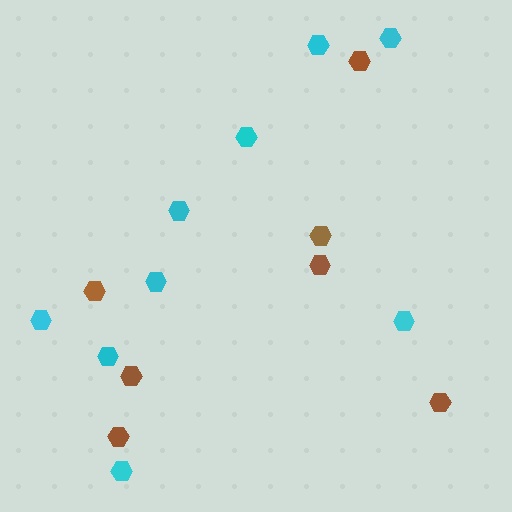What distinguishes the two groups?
There are 2 groups: one group of cyan hexagons (9) and one group of brown hexagons (7).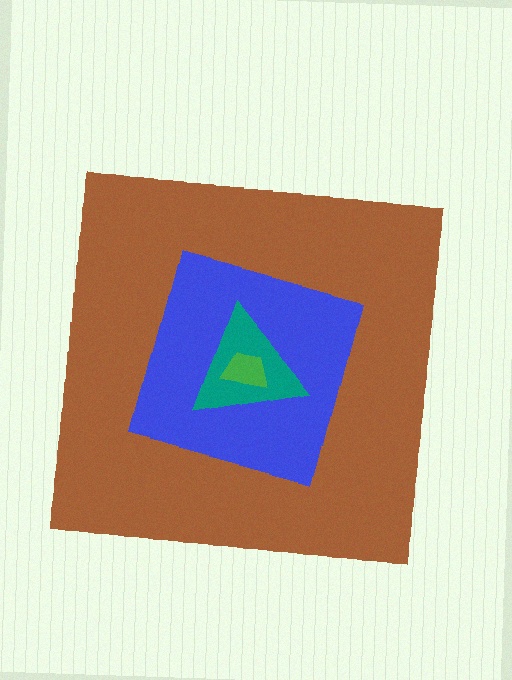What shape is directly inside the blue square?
The teal triangle.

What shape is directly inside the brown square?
The blue square.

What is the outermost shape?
The brown square.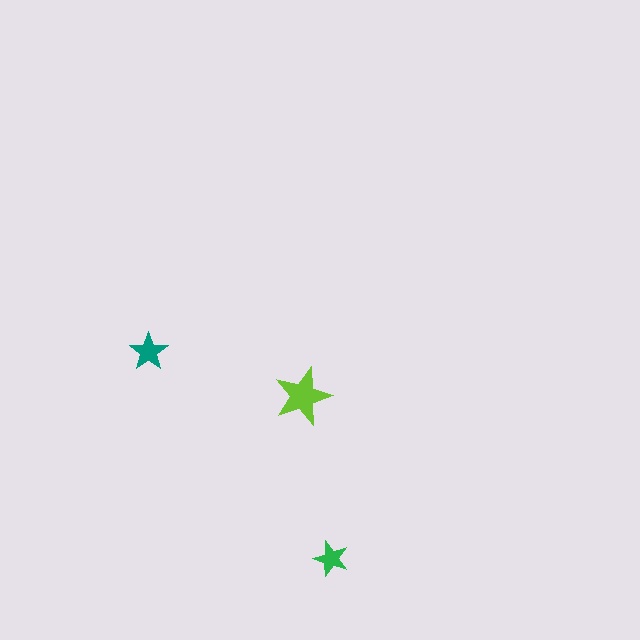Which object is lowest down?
The green star is bottommost.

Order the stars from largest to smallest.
the lime one, the teal one, the green one.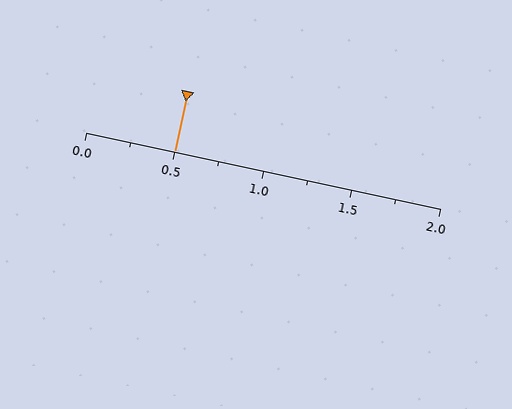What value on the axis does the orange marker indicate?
The marker indicates approximately 0.5.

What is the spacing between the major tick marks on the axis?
The major ticks are spaced 0.5 apart.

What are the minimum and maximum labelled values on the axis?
The axis runs from 0.0 to 2.0.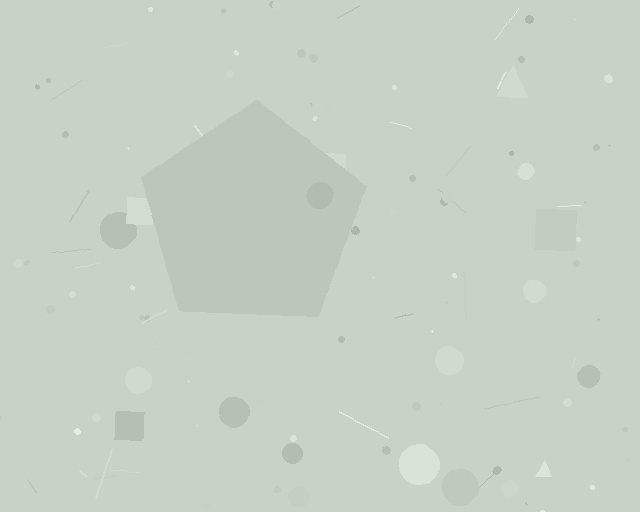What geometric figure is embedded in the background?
A pentagon is embedded in the background.